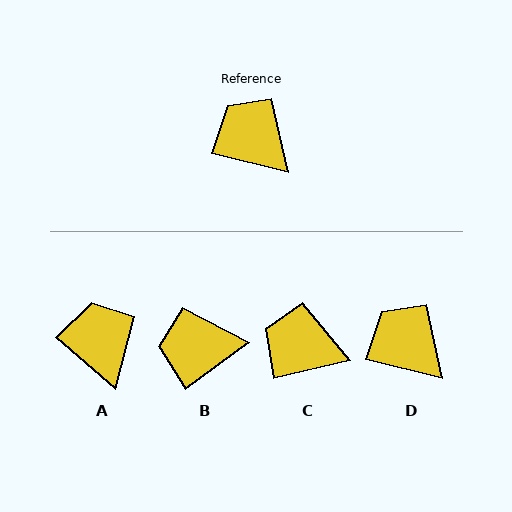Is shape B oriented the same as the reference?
No, it is off by about 50 degrees.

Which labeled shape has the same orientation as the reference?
D.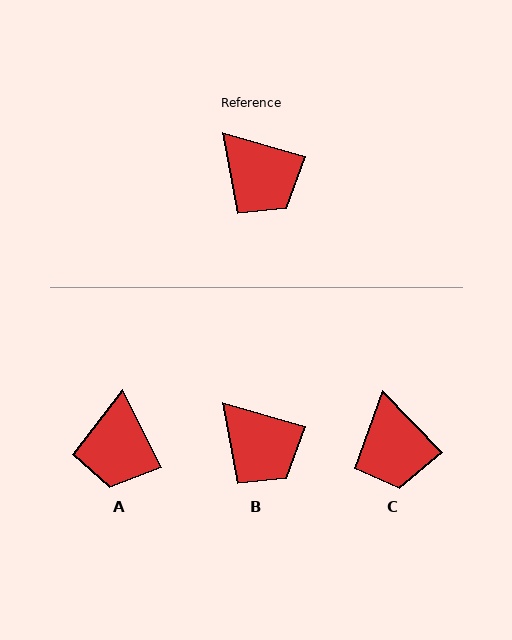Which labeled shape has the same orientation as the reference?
B.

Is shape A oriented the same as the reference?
No, it is off by about 48 degrees.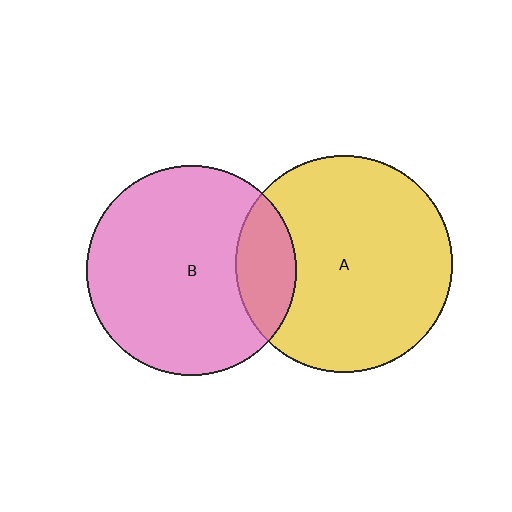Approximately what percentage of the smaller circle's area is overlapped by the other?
Approximately 20%.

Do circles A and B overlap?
Yes.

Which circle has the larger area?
Circle A (yellow).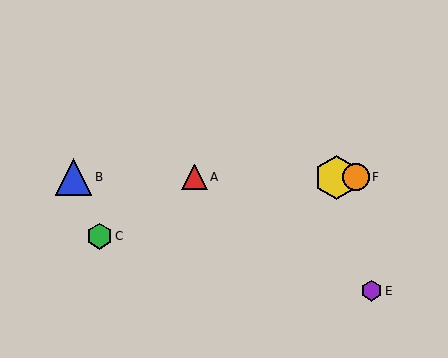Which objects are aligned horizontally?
Objects A, B, D, F are aligned horizontally.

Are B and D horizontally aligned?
Yes, both are at y≈177.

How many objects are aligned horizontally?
4 objects (A, B, D, F) are aligned horizontally.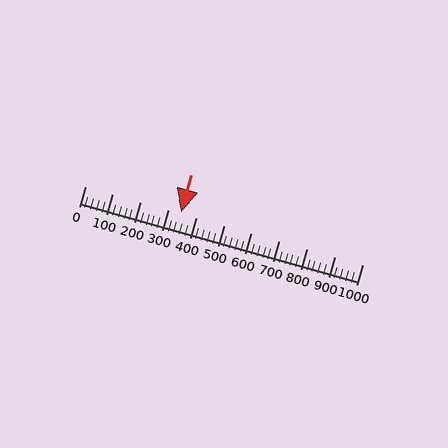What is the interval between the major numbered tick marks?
The major tick marks are spaced 100 units apart.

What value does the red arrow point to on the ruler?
The red arrow points to approximately 344.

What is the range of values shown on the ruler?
The ruler shows values from 0 to 1000.